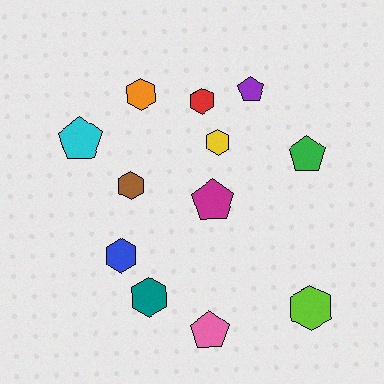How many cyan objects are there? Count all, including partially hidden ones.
There is 1 cyan object.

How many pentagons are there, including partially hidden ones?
There are 5 pentagons.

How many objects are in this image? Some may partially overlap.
There are 12 objects.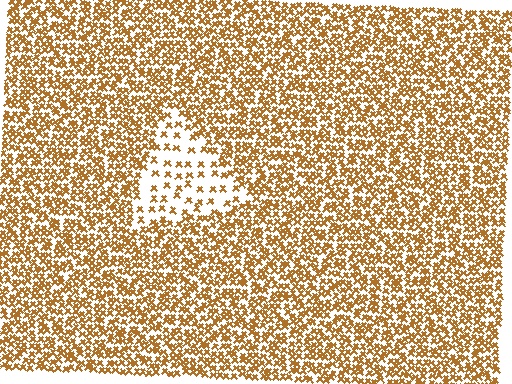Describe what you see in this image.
The image contains small brown elements arranged at two different densities. A triangle-shaped region is visible where the elements are less densely packed than the surrounding area.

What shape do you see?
I see a triangle.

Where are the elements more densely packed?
The elements are more densely packed outside the triangle boundary.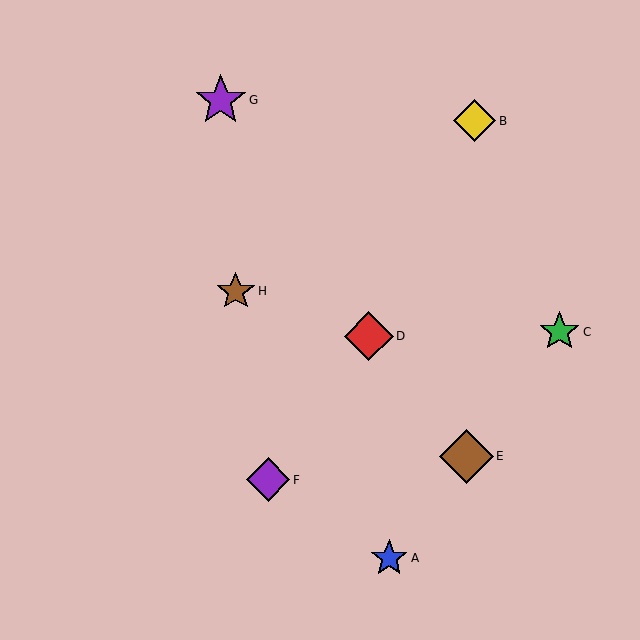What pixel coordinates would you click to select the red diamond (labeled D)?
Click at (369, 336) to select the red diamond D.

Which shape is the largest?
The brown diamond (labeled E) is the largest.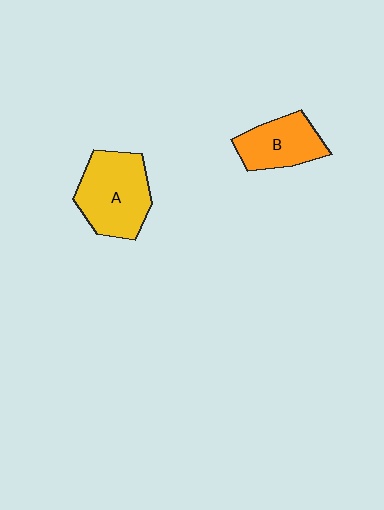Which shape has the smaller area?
Shape B (orange).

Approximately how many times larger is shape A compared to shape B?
Approximately 1.4 times.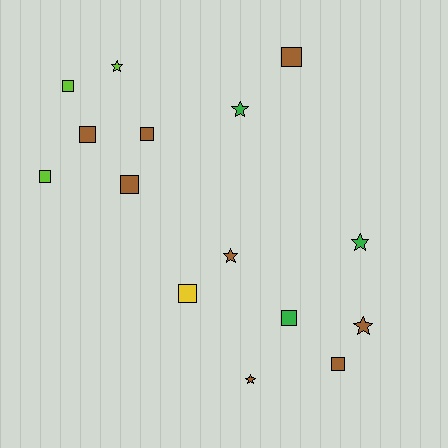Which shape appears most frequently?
Square, with 9 objects.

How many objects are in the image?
There are 15 objects.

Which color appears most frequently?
Brown, with 8 objects.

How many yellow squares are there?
There is 1 yellow square.